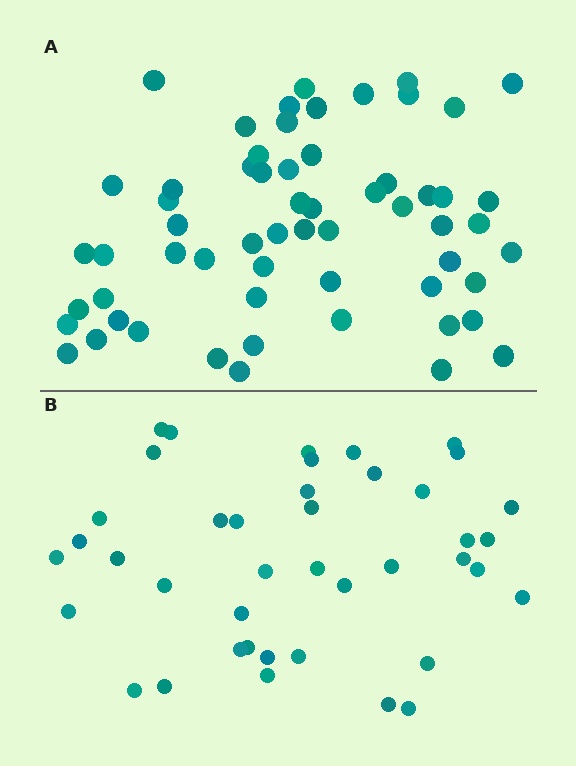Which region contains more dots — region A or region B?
Region A (the top region) has more dots.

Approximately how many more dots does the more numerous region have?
Region A has approximately 20 more dots than region B.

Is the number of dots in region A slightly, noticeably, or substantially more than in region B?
Region A has substantially more. The ratio is roughly 1.5 to 1.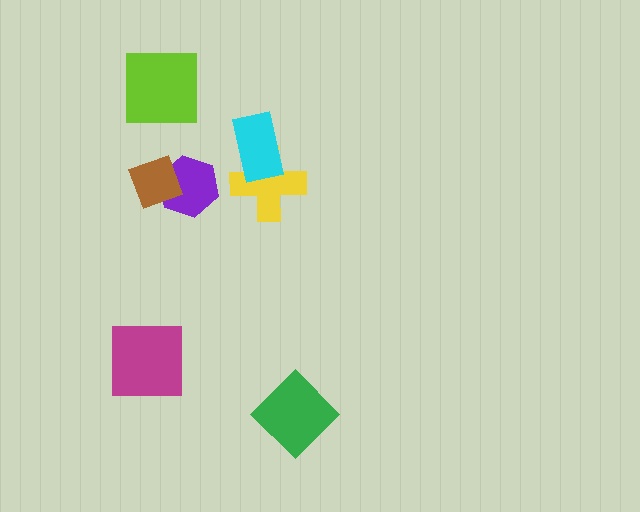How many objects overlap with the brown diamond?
1 object overlaps with the brown diamond.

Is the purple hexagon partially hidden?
Yes, it is partially covered by another shape.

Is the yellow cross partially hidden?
Yes, it is partially covered by another shape.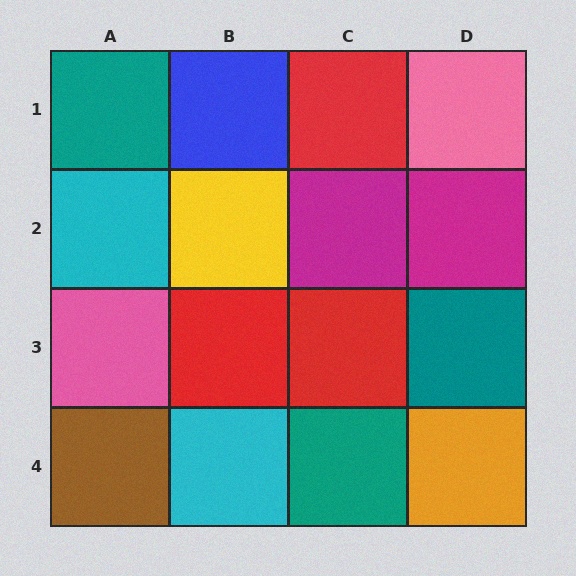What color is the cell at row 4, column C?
Teal.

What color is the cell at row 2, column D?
Magenta.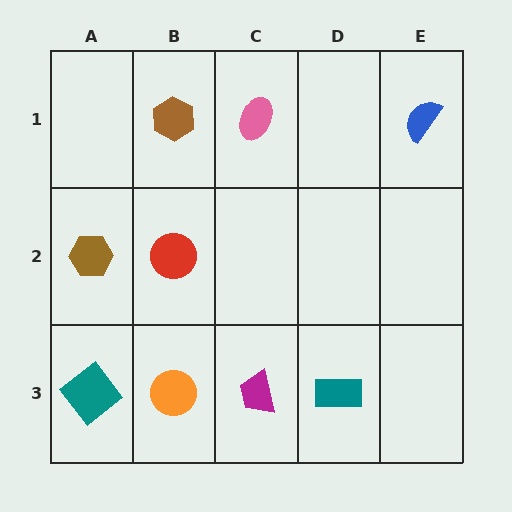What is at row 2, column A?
A brown hexagon.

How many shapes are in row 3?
4 shapes.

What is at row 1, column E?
A blue semicircle.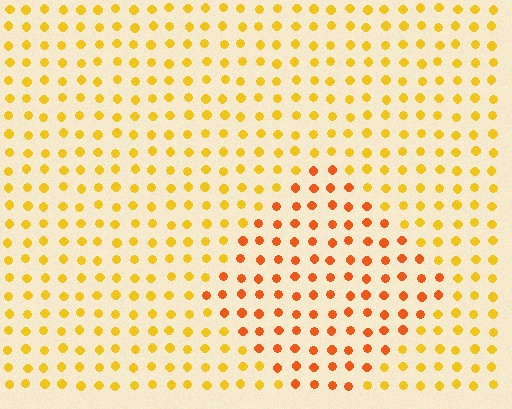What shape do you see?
I see a diamond.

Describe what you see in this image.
The image is filled with small yellow elements in a uniform arrangement. A diamond-shaped region is visible where the elements are tinted to a slightly different hue, forming a subtle color boundary.